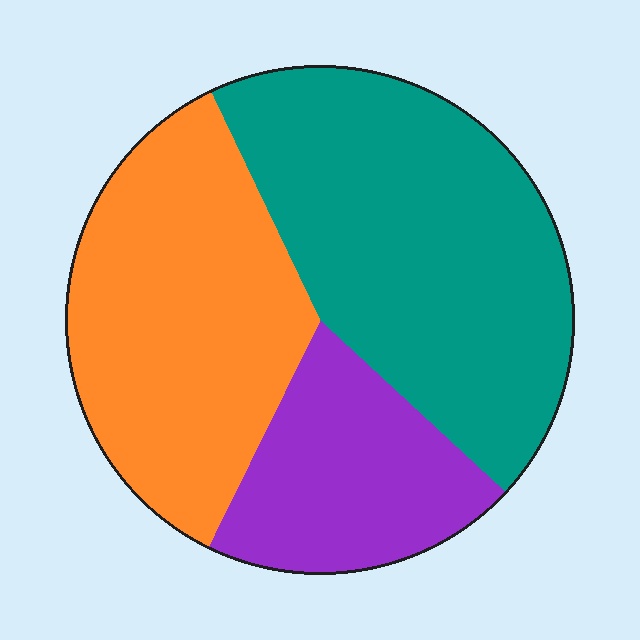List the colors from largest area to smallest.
From largest to smallest: teal, orange, purple.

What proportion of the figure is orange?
Orange takes up about three eighths (3/8) of the figure.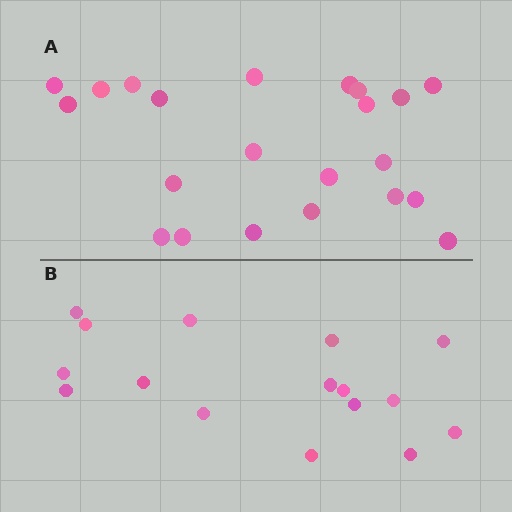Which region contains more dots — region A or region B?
Region A (the top region) has more dots.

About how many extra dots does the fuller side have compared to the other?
Region A has about 6 more dots than region B.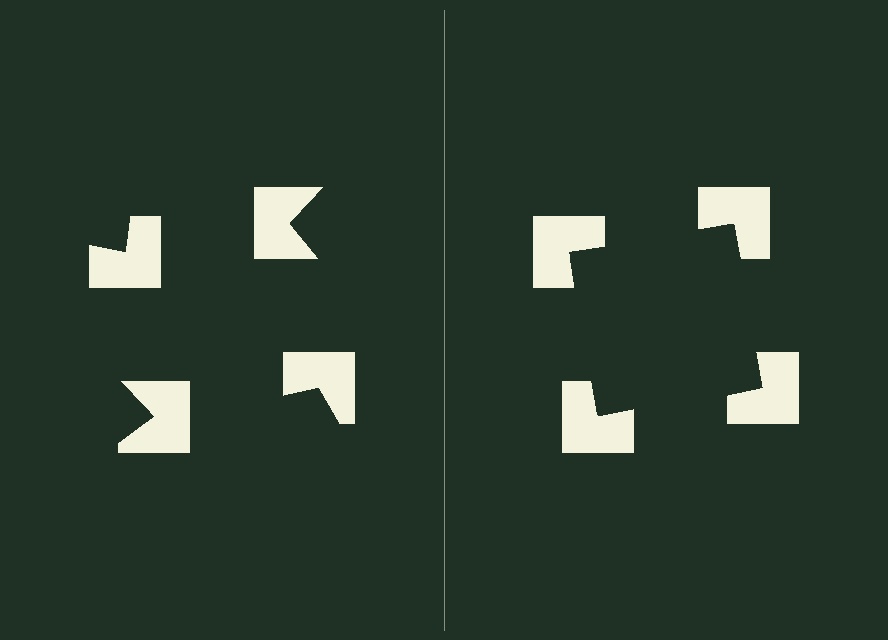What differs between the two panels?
The notched squares are positioned identically on both sides; only the wedge orientations differ. On the right they align to a square; on the left they are misaligned.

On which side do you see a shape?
An illusory square appears on the right side. On the left side the wedge cuts are rotated, so no coherent shape forms.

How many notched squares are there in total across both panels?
8 — 4 on each side.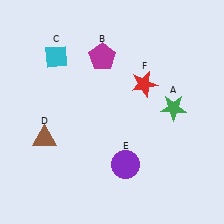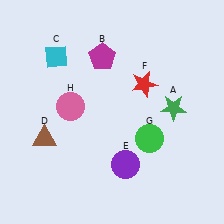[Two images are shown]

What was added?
A green circle (G), a pink circle (H) were added in Image 2.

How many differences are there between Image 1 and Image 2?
There are 2 differences between the two images.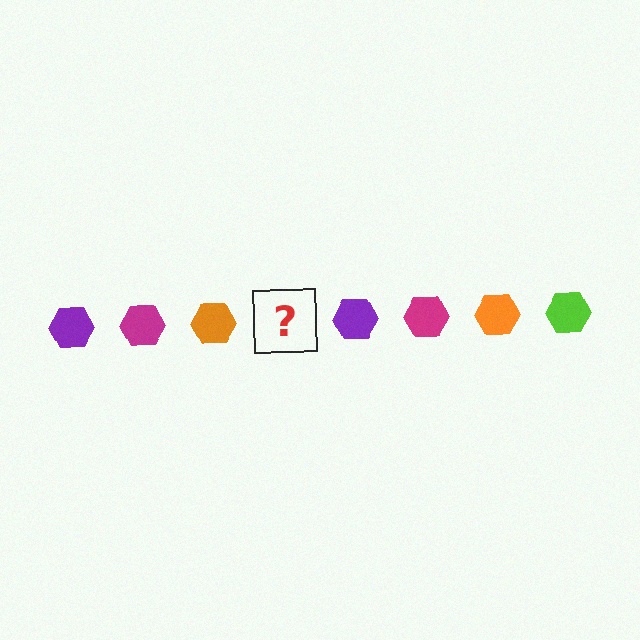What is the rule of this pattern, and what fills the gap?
The rule is that the pattern cycles through purple, magenta, orange, lime hexagons. The gap should be filled with a lime hexagon.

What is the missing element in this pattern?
The missing element is a lime hexagon.